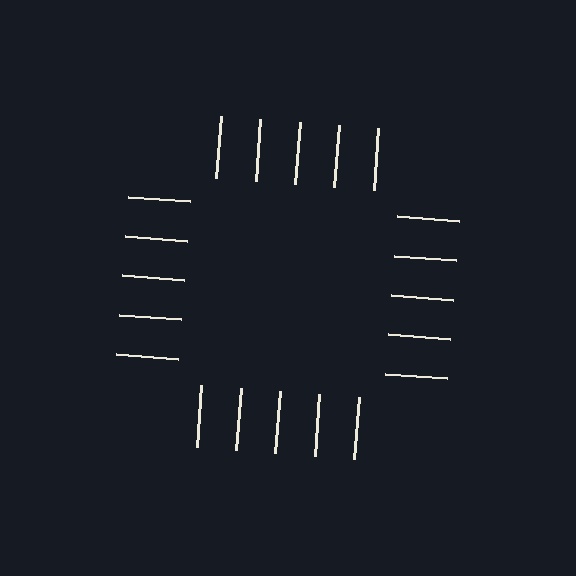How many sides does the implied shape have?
4 sides — the line-ends trace a square.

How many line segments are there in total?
20 — 5 along each of the 4 edges.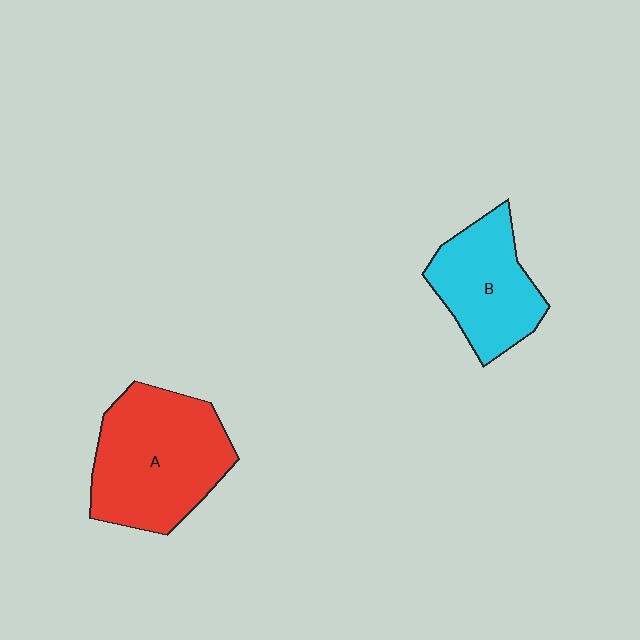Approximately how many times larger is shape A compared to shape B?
Approximately 1.4 times.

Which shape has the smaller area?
Shape B (cyan).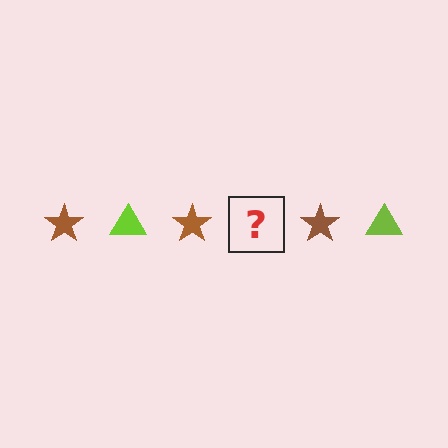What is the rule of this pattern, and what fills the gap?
The rule is that the pattern alternates between brown star and lime triangle. The gap should be filled with a lime triangle.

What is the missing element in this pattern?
The missing element is a lime triangle.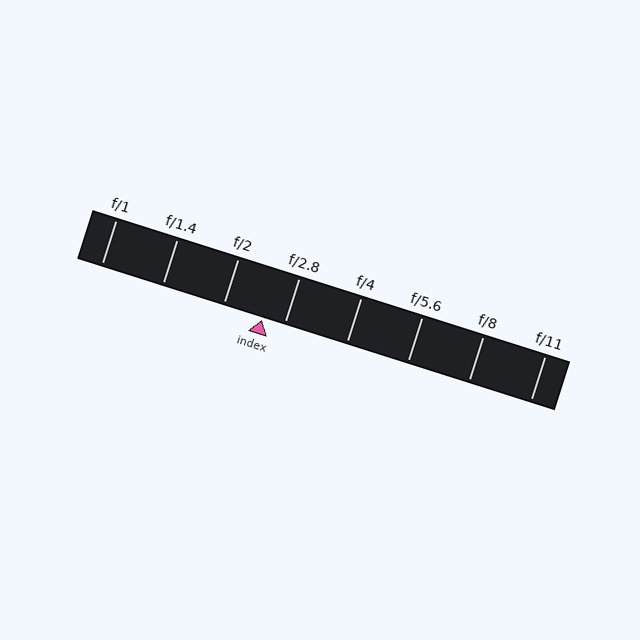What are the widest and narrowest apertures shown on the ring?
The widest aperture shown is f/1 and the narrowest is f/11.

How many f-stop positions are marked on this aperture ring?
There are 8 f-stop positions marked.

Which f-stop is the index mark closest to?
The index mark is closest to f/2.8.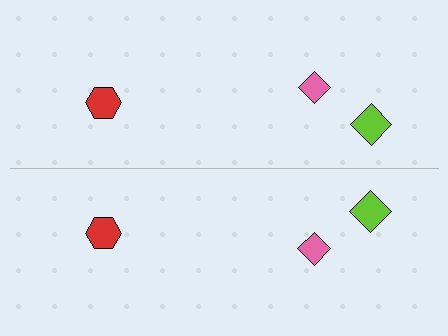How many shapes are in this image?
There are 6 shapes in this image.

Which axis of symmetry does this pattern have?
The pattern has a horizontal axis of symmetry running through the center of the image.